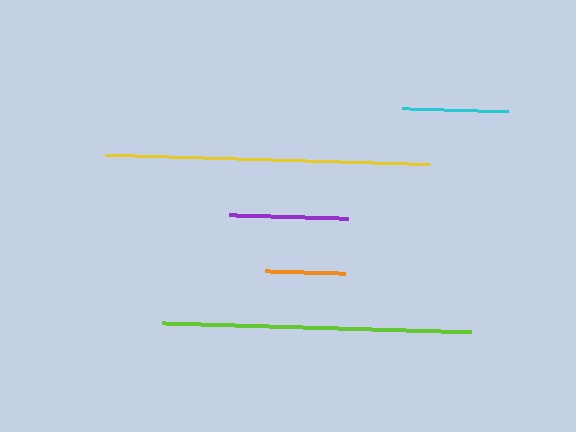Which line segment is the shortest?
The orange line is the shortest at approximately 80 pixels.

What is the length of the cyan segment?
The cyan segment is approximately 106 pixels long.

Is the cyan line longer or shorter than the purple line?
The purple line is longer than the cyan line.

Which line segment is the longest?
The yellow line is the longest at approximately 323 pixels.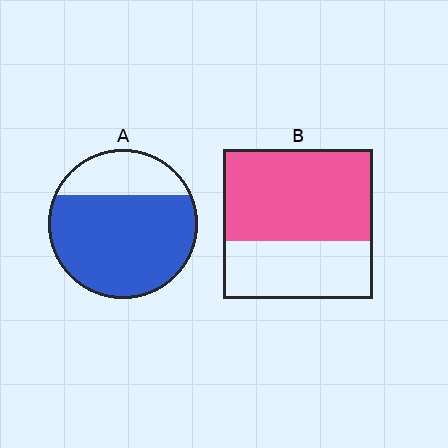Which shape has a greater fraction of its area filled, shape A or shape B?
Shape A.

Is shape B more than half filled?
Yes.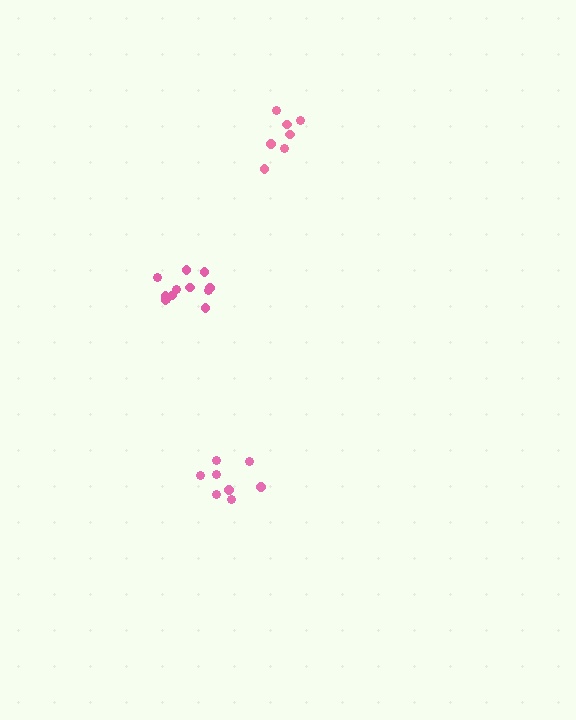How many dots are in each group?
Group 1: 8 dots, Group 2: 12 dots, Group 3: 7 dots (27 total).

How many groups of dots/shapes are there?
There are 3 groups.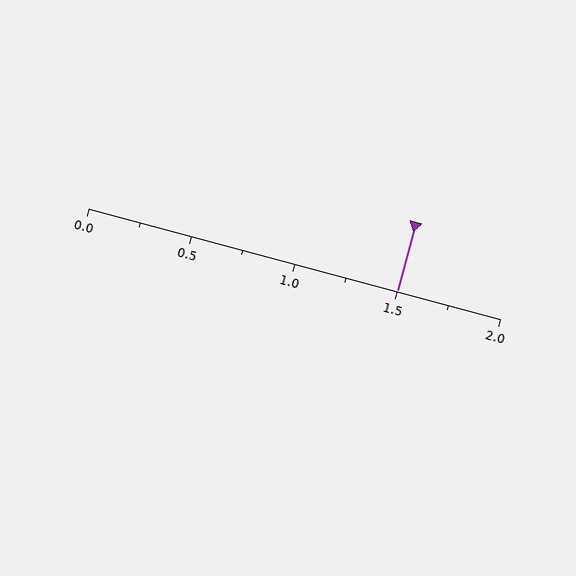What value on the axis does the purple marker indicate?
The marker indicates approximately 1.5.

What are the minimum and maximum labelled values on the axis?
The axis runs from 0.0 to 2.0.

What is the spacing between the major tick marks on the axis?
The major ticks are spaced 0.5 apart.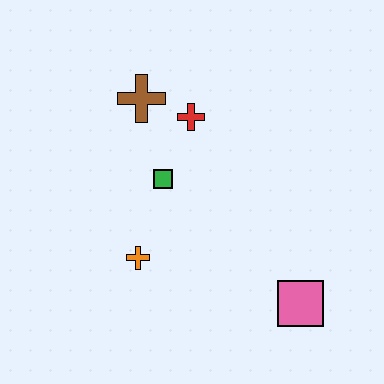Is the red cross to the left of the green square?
No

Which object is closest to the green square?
The red cross is closest to the green square.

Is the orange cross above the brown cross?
No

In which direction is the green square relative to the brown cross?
The green square is below the brown cross.